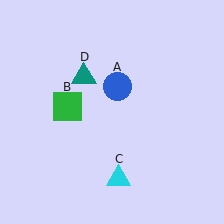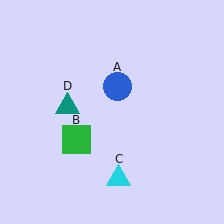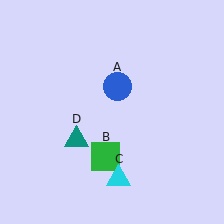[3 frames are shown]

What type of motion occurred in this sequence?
The green square (object B), teal triangle (object D) rotated counterclockwise around the center of the scene.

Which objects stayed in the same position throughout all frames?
Blue circle (object A) and cyan triangle (object C) remained stationary.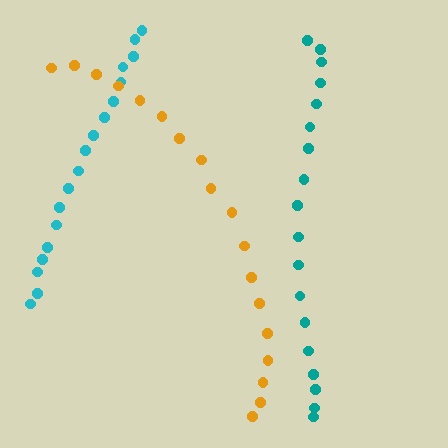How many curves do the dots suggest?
There are 3 distinct paths.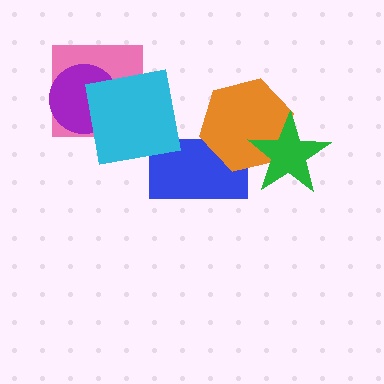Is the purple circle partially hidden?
Yes, it is partially covered by another shape.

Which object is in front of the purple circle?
The cyan square is in front of the purple circle.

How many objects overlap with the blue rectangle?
1 object overlaps with the blue rectangle.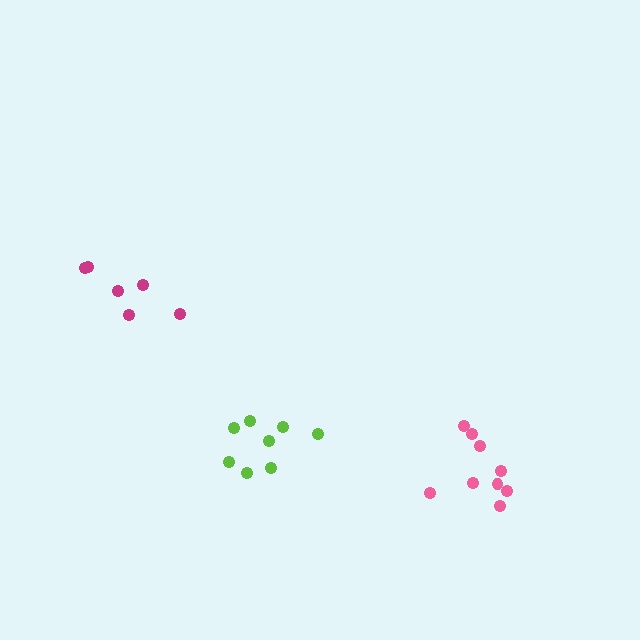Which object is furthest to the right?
The pink cluster is rightmost.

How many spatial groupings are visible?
There are 3 spatial groupings.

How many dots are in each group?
Group 1: 6 dots, Group 2: 9 dots, Group 3: 8 dots (23 total).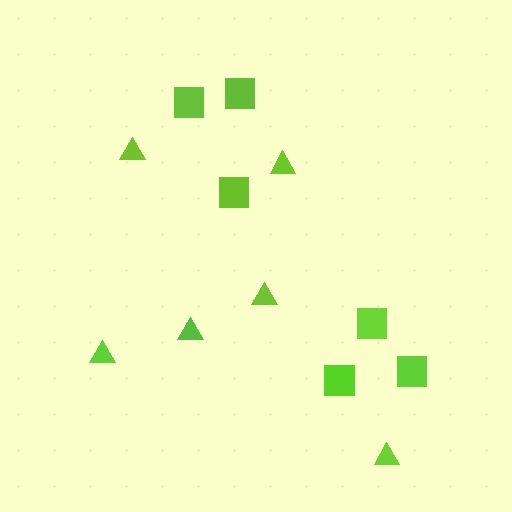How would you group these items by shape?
There are 2 groups: one group of squares (6) and one group of triangles (6).